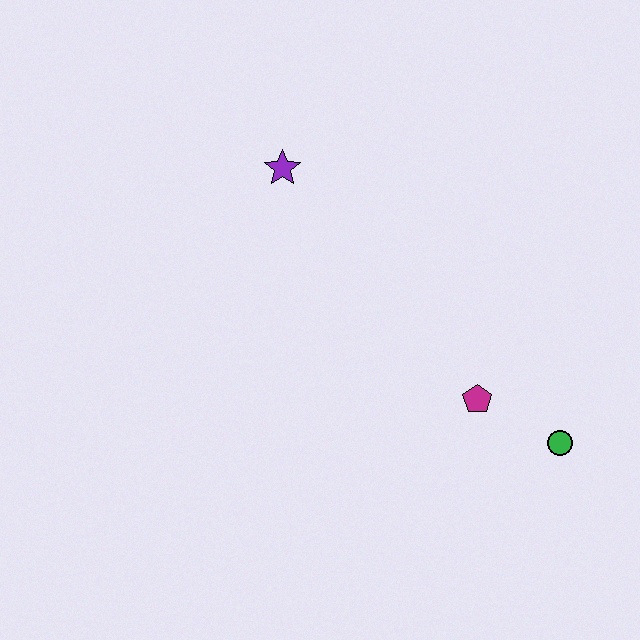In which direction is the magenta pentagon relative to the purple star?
The magenta pentagon is below the purple star.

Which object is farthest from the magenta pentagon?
The purple star is farthest from the magenta pentagon.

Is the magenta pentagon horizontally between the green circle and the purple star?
Yes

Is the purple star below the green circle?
No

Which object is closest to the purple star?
The magenta pentagon is closest to the purple star.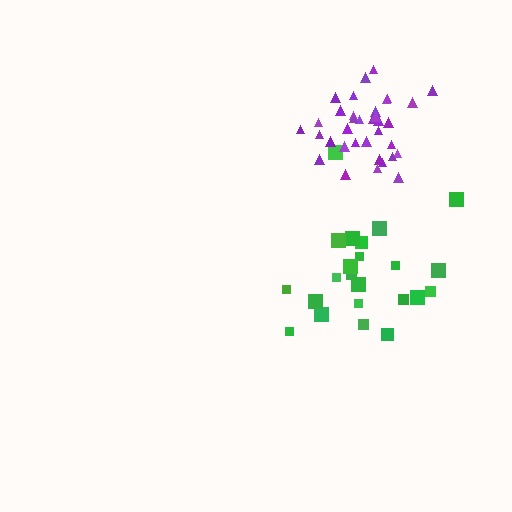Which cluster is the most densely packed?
Purple.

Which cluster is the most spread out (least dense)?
Green.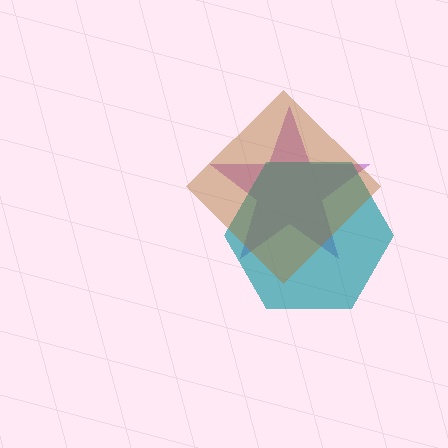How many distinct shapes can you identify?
There are 3 distinct shapes: a purple star, a teal hexagon, a brown diamond.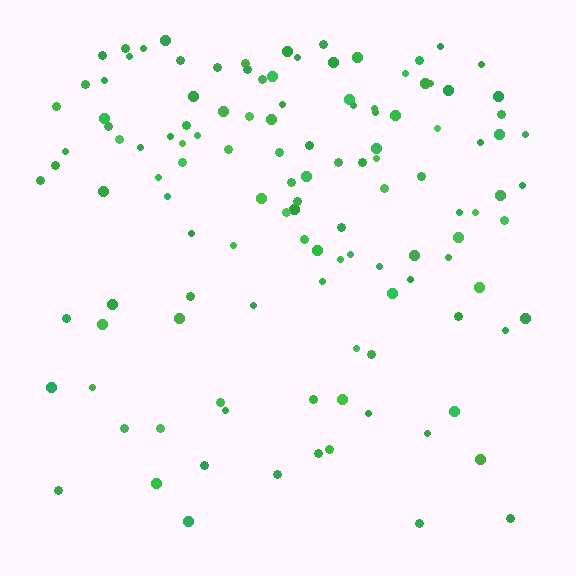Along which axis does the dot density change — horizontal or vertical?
Vertical.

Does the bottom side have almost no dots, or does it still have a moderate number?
Still a moderate number, just noticeably fewer than the top.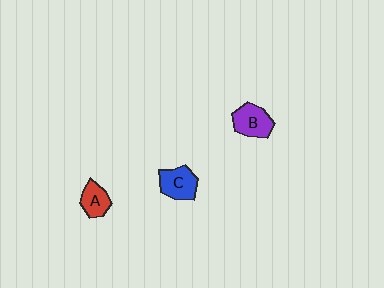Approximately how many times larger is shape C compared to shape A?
Approximately 1.3 times.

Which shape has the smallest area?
Shape A (red).